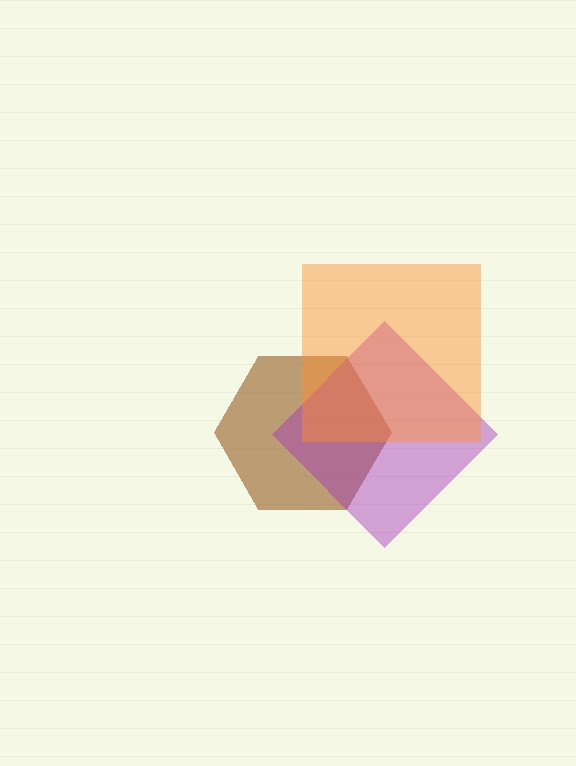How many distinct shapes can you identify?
There are 3 distinct shapes: a brown hexagon, a purple diamond, an orange square.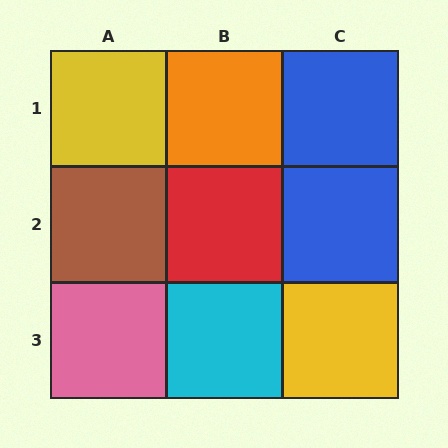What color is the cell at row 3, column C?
Yellow.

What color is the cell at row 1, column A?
Yellow.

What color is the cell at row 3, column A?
Pink.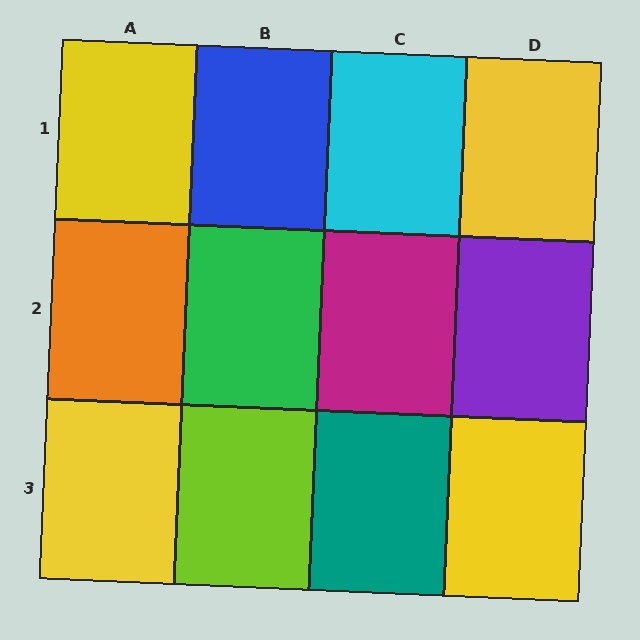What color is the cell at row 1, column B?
Blue.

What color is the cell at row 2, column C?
Magenta.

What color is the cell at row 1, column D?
Yellow.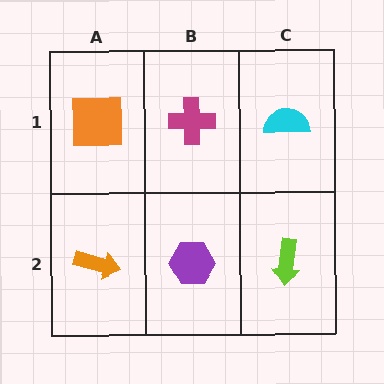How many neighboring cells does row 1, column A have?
2.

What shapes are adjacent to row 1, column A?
An orange arrow (row 2, column A), a magenta cross (row 1, column B).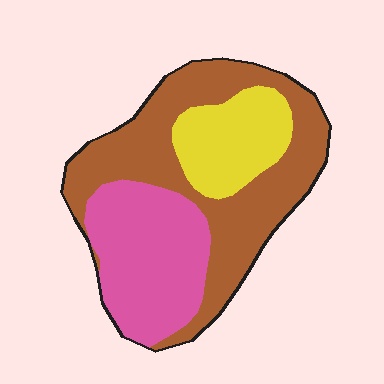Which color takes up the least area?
Yellow, at roughly 20%.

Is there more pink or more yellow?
Pink.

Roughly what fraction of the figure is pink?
Pink takes up about one third (1/3) of the figure.